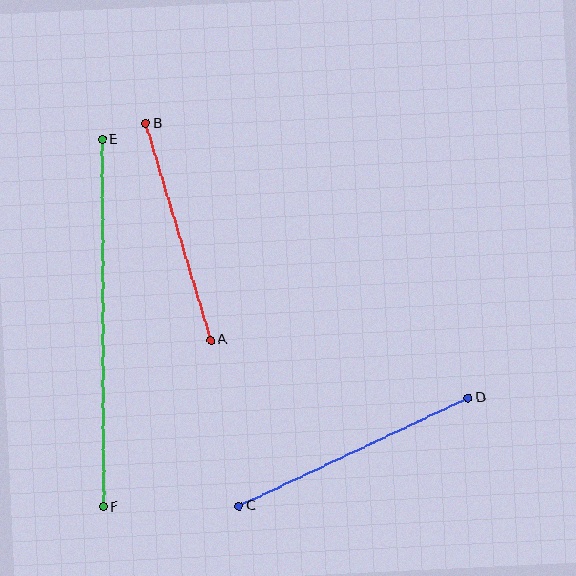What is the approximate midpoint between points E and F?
The midpoint is at approximately (103, 323) pixels.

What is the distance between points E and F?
The distance is approximately 368 pixels.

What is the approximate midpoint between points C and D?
The midpoint is at approximately (354, 452) pixels.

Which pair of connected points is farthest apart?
Points E and F are farthest apart.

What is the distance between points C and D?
The distance is approximately 254 pixels.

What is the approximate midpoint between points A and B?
The midpoint is at approximately (178, 232) pixels.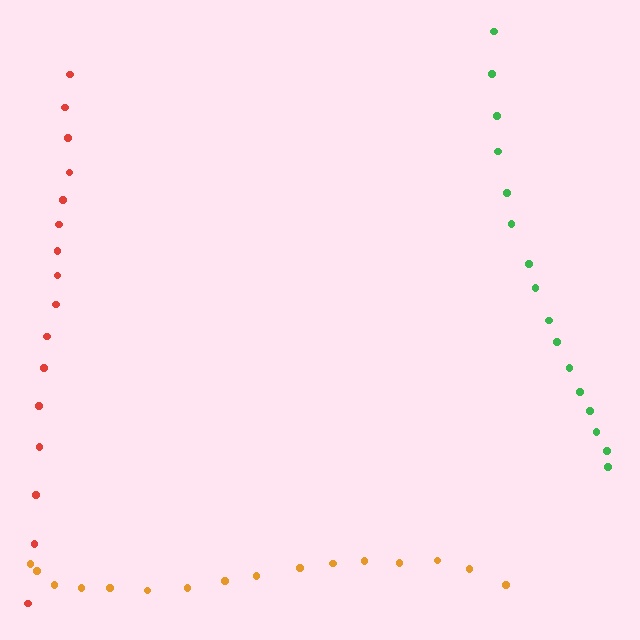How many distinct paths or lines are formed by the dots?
There are 3 distinct paths.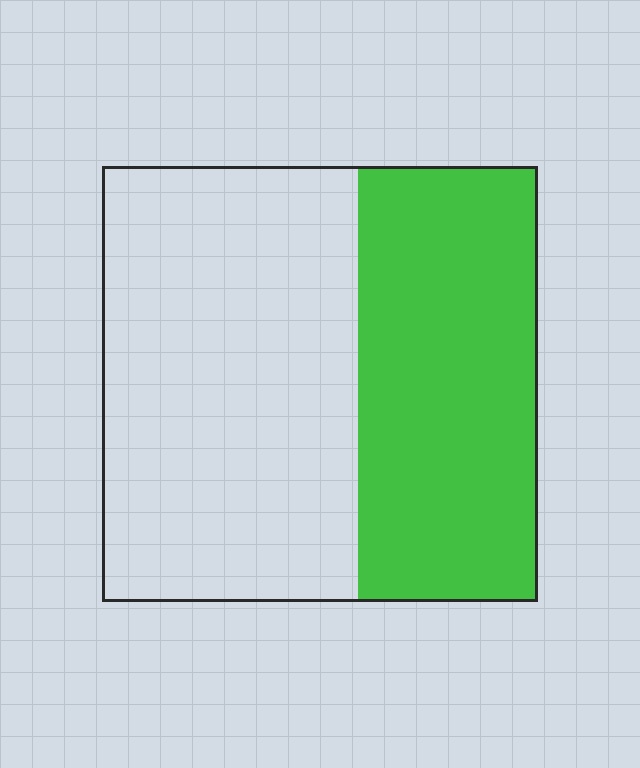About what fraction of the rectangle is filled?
About two fifths (2/5).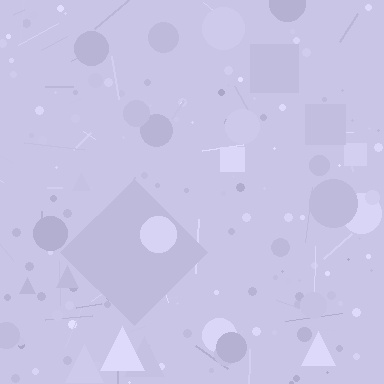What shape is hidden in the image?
A diamond is hidden in the image.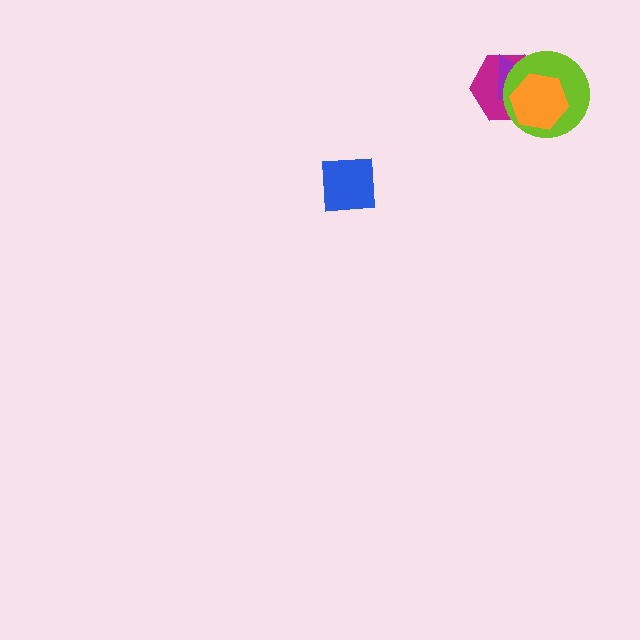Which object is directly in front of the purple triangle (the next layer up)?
The lime circle is directly in front of the purple triangle.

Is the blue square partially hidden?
No, no other shape covers it.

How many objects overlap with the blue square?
0 objects overlap with the blue square.